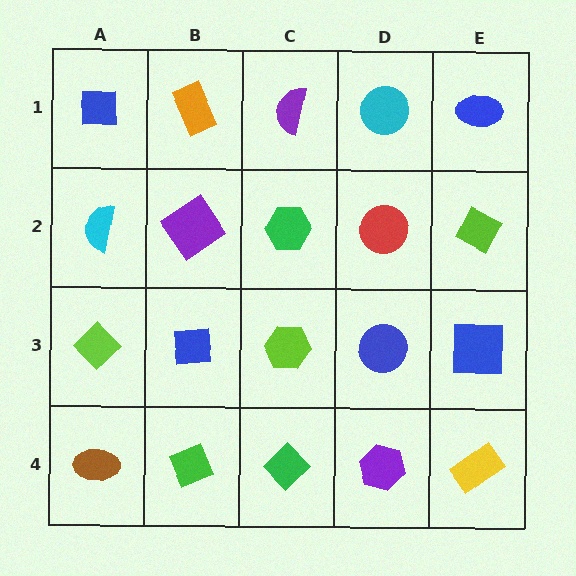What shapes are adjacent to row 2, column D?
A cyan circle (row 1, column D), a blue circle (row 3, column D), a green hexagon (row 2, column C), a lime diamond (row 2, column E).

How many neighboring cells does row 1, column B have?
3.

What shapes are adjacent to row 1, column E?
A lime diamond (row 2, column E), a cyan circle (row 1, column D).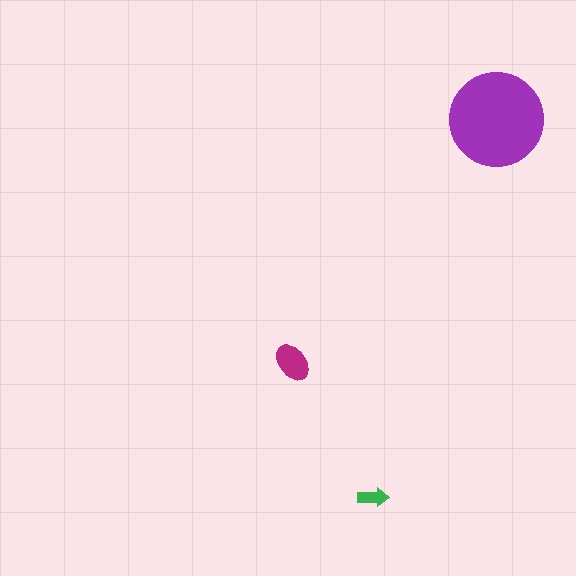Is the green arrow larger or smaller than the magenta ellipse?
Smaller.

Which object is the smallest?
The green arrow.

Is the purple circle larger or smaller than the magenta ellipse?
Larger.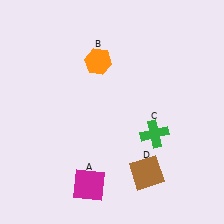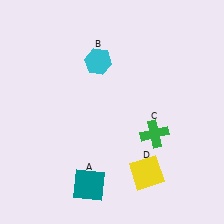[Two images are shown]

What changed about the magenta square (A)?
In Image 1, A is magenta. In Image 2, it changed to teal.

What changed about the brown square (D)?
In Image 1, D is brown. In Image 2, it changed to yellow.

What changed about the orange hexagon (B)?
In Image 1, B is orange. In Image 2, it changed to cyan.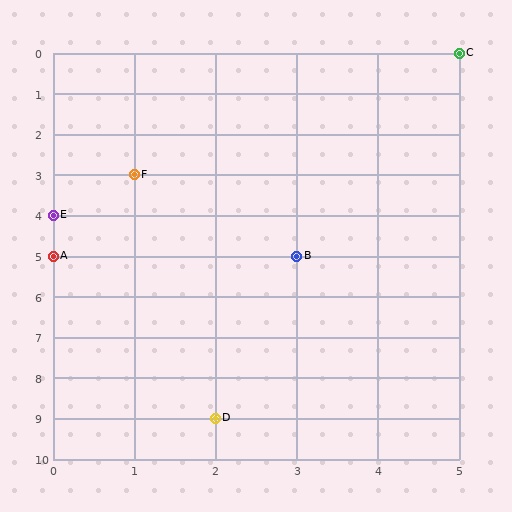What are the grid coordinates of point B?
Point B is at grid coordinates (3, 5).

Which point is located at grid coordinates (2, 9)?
Point D is at (2, 9).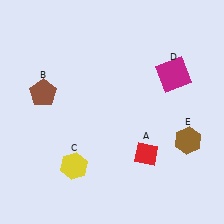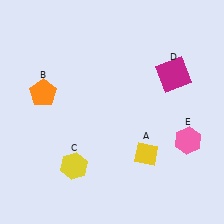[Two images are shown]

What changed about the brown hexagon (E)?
In Image 1, E is brown. In Image 2, it changed to pink.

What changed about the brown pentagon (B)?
In Image 1, B is brown. In Image 2, it changed to orange.